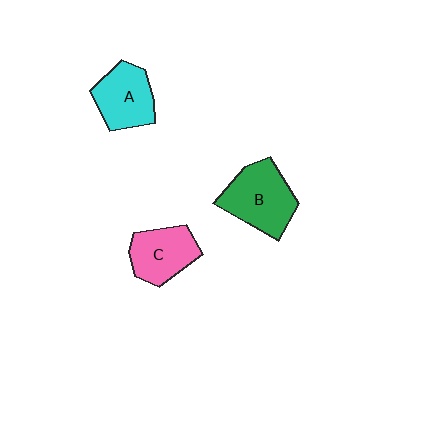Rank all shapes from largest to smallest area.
From largest to smallest: B (green), A (cyan), C (pink).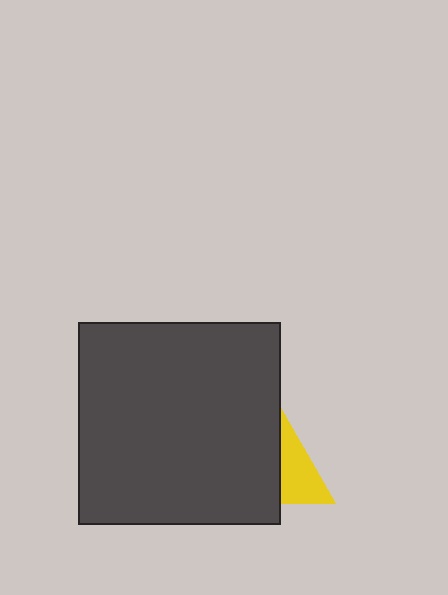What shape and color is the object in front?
The object in front is a dark gray square.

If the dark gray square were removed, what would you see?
You would see the complete yellow triangle.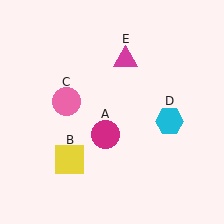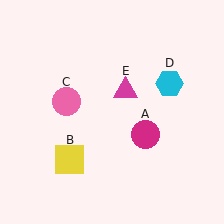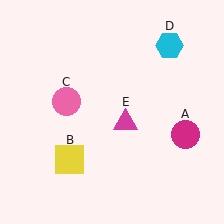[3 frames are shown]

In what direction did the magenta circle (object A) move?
The magenta circle (object A) moved right.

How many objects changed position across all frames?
3 objects changed position: magenta circle (object A), cyan hexagon (object D), magenta triangle (object E).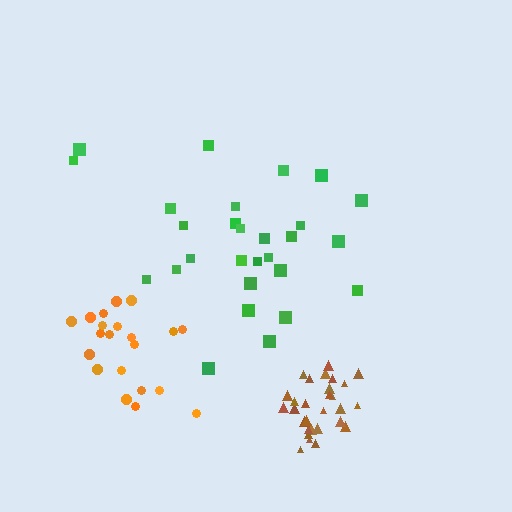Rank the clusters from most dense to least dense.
brown, orange, green.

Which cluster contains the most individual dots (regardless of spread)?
Brown (29).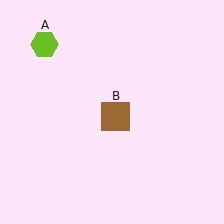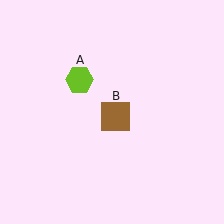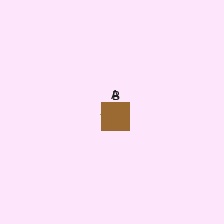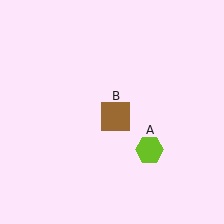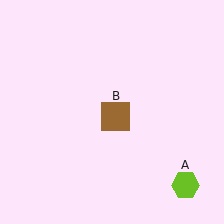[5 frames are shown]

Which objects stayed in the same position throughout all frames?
Brown square (object B) remained stationary.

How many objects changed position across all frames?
1 object changed position: lime hexagon (object A).